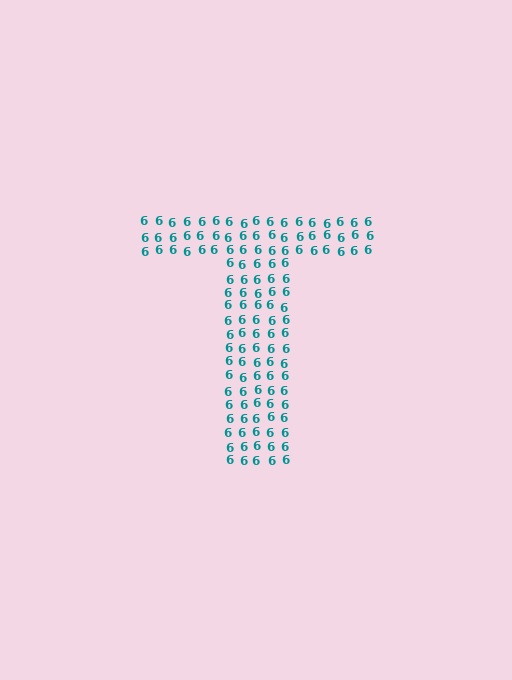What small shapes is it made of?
It is made of small digit 6's.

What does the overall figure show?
The overall figure shows the letter T.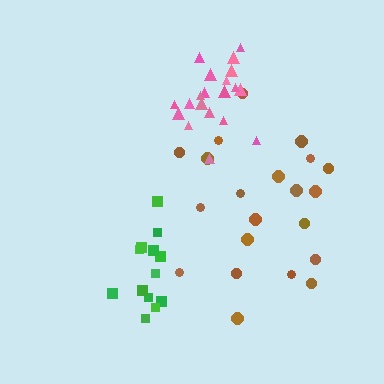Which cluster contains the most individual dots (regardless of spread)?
Brown (21).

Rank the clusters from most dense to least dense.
green, pink, brown.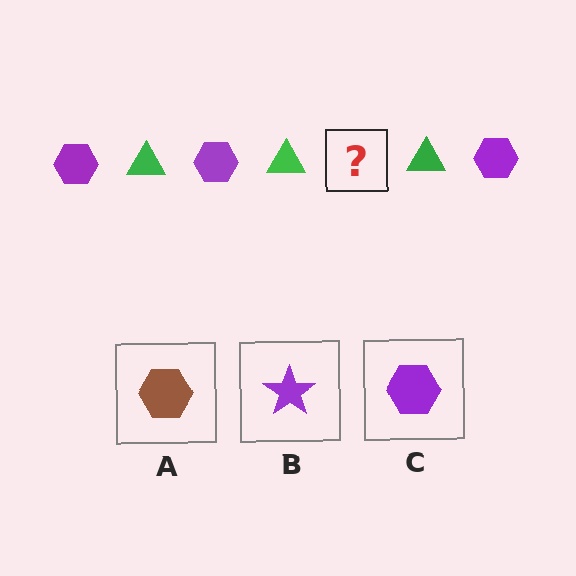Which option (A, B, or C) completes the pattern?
C.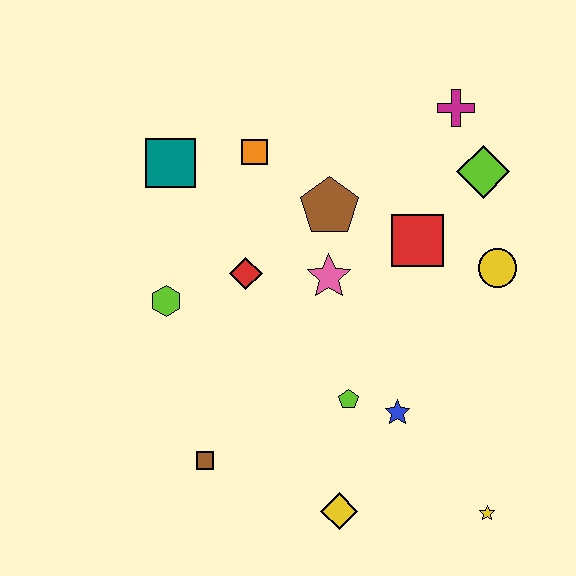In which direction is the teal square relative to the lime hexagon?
The teal square is above the lime hexagon.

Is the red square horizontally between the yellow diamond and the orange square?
No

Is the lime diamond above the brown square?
Yes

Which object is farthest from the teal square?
The yellow star is farthest from the teal square.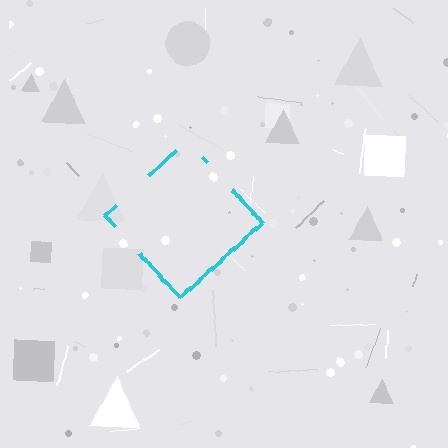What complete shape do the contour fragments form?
The contour fragments form a diamond.